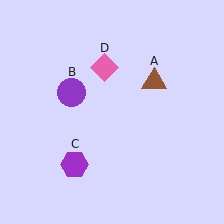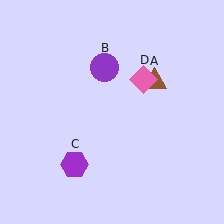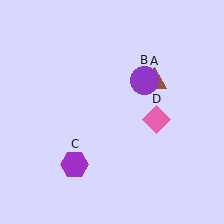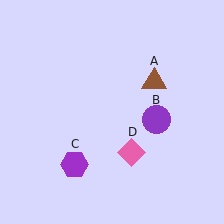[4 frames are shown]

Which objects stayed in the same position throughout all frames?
Brown triangle (object A) and purple hexagon (object C) remained stationary.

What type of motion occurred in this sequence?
The purple circle (object B), pink diamond (object D) rotated clockwise around the center of the scene.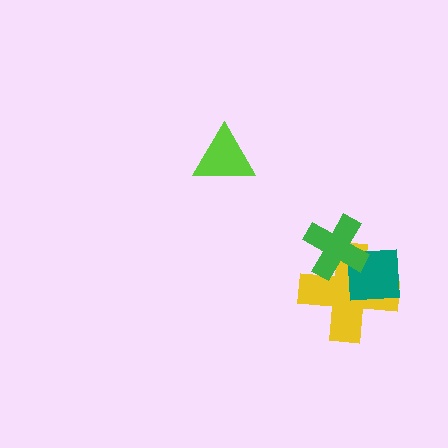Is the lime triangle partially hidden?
No, no other shape covers it.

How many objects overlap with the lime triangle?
0 objects overlap with the lime triangle.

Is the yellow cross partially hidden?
Yes, it is partially covered by another shape.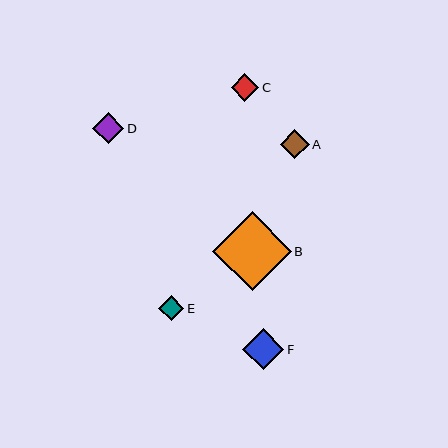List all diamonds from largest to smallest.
From largest to smallest: B, F, D, A, C, E.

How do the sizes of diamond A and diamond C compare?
Diamond A and diamond C are approximately the same size.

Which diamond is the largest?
Diamond B is the largest with a size of approximately 79 pixels.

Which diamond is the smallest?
Diamond E is the smallest with a size of approximately 25 pixels.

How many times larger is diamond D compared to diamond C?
Diamond D is approximately 1.1 times the size of diamond C.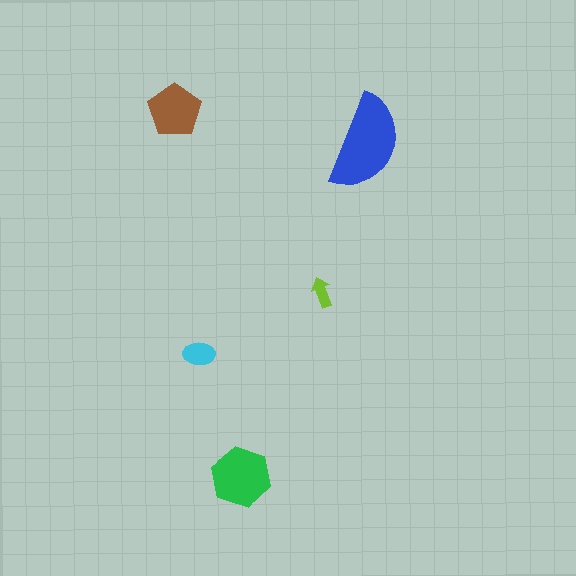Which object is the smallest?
The lime arrow.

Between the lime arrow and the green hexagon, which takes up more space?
The green hexagon.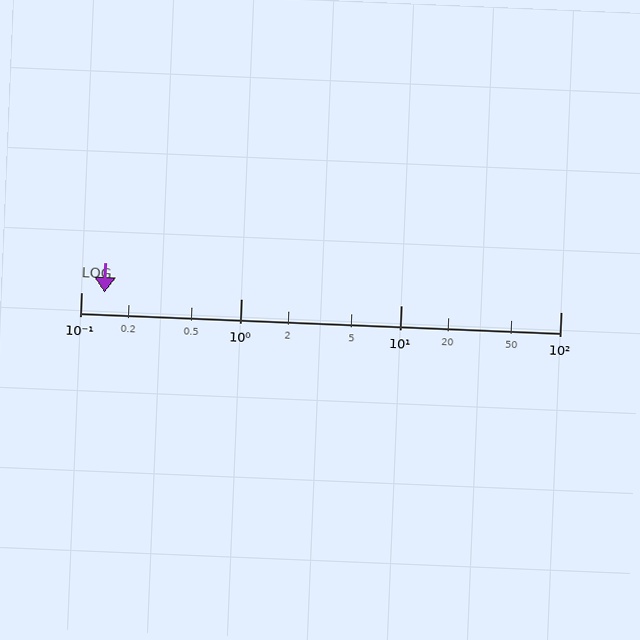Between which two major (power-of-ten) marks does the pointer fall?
The pointer is between 0.1 and 1.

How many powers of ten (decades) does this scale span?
The scale spans 3 decades, from 0.1 to 100.